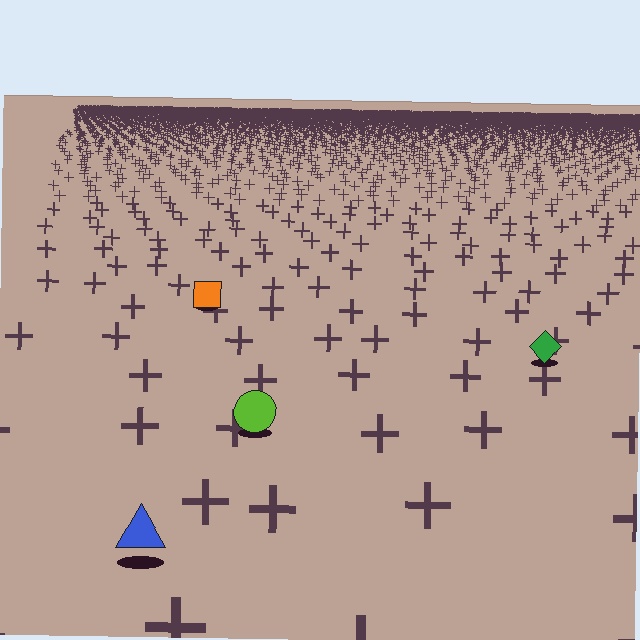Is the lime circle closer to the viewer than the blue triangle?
No. The blue triangle is closer — you can tell from the texture gradient: the ground texture is coarser near it.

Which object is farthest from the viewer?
The orange square is farthest from the viewer. It appears smaller and the ground texture around it is denser.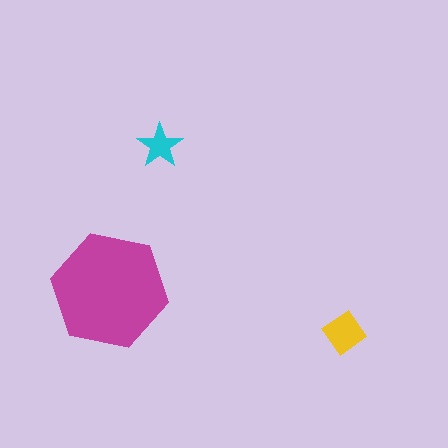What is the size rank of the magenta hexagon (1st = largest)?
1st.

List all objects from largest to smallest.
The magenta hexagon, the yellow diamond, the cyan star.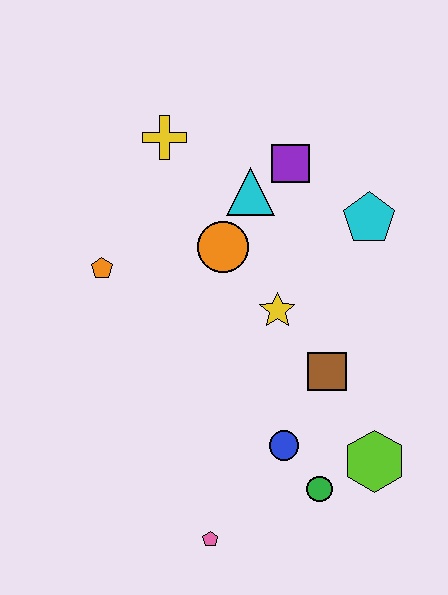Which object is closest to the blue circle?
The green circle is closest to the blue circle.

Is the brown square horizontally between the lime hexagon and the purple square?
Yes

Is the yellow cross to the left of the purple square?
Yes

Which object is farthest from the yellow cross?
The pink pentagon is farthest from the yellow cross.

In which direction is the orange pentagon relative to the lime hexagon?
The orange pentagon is to the left of the lime hexagon.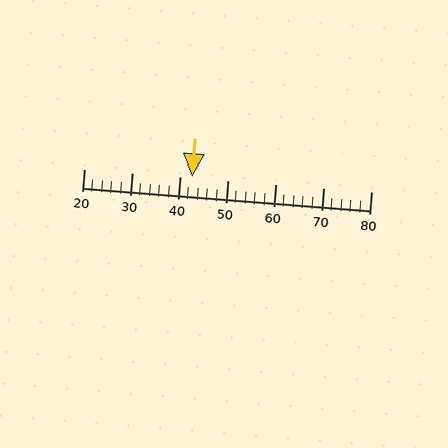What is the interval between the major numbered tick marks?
The major tick marks are spaced 10 units apart.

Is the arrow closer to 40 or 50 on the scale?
The arrow is closer to 40.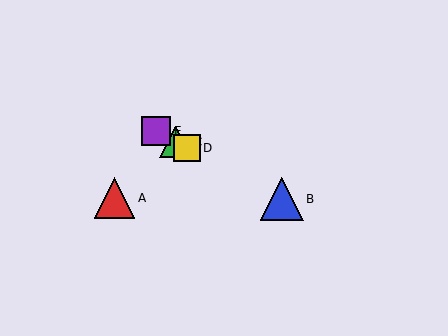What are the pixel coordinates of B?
Object B is at (282, 199).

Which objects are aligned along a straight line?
Objects B, C, D, E are aligned along a straight line.